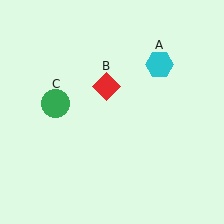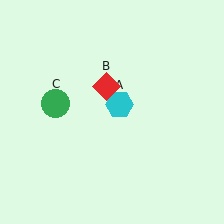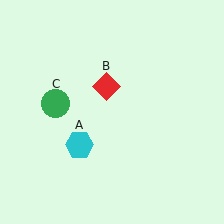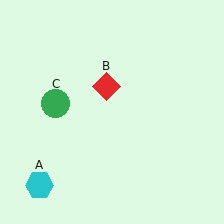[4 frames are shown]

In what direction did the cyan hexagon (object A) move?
The cyan hexagon (object A) moved down and to the left.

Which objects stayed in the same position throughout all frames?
Red diamond (object B) and green circle (object C) remained stationary.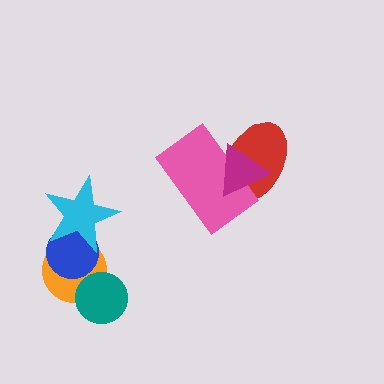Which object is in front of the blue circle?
The cyan star is in front of the blue circle.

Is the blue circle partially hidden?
Yes, it is partially covered by another shape.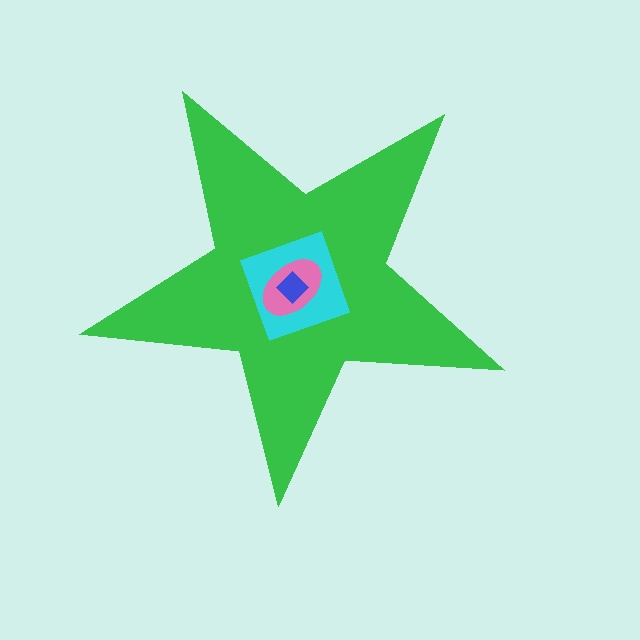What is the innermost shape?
The blue diamond.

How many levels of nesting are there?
4.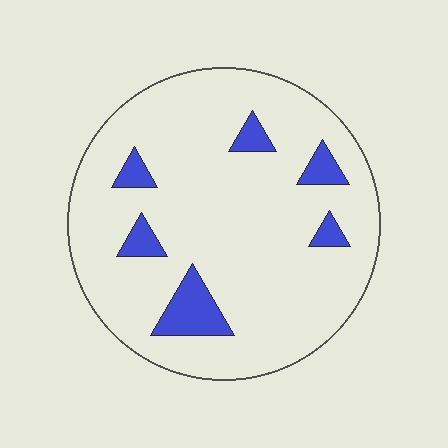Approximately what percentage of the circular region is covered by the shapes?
Approximately 10%.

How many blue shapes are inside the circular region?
6.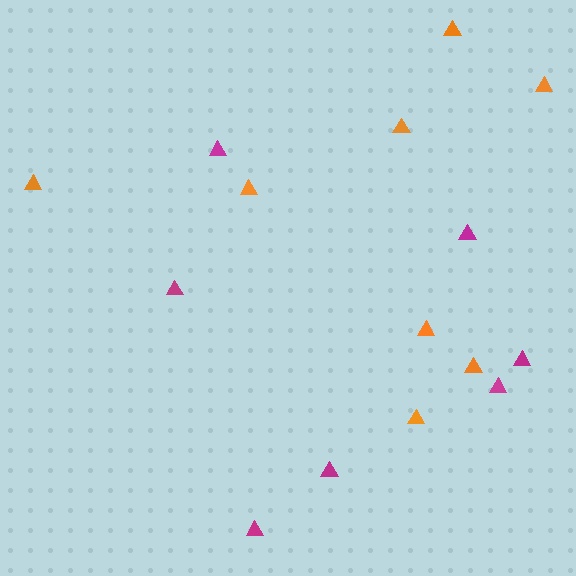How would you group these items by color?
There are 2 groups: one group of magenta triangles (7) and one group of orange triangles (8).